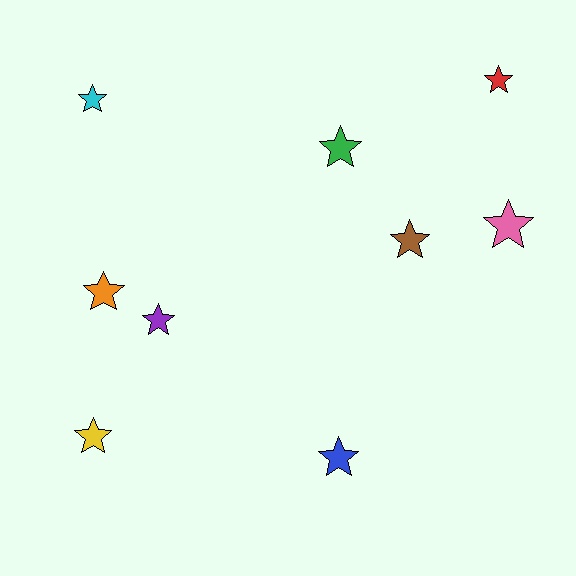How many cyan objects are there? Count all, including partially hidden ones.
There is 1 cyan object.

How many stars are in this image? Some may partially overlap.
There are 9 stars.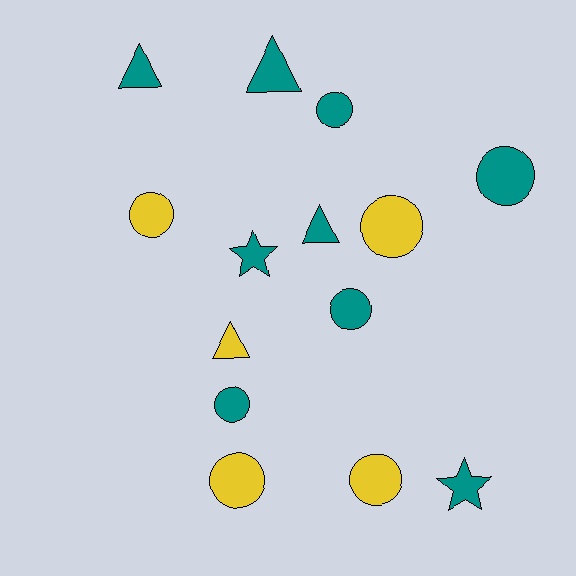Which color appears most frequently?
Teal, with 9 objects.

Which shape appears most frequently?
Circle, with 8 objects.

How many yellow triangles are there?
There is 1 yellow triangle.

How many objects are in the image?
There are 14 objects.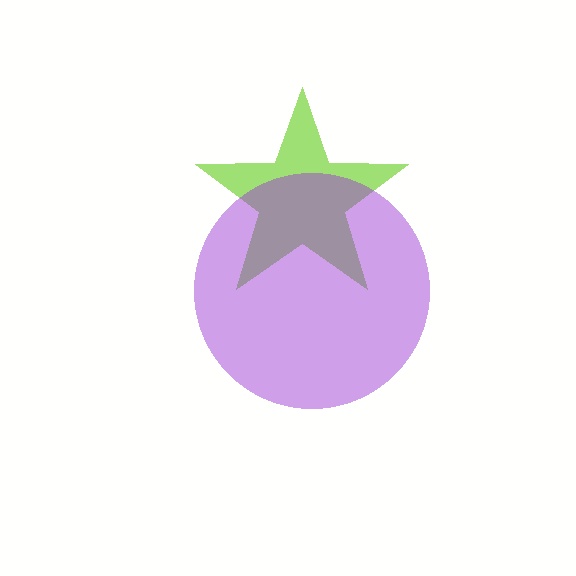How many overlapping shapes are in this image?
There are 2 overlapping shapes in the image.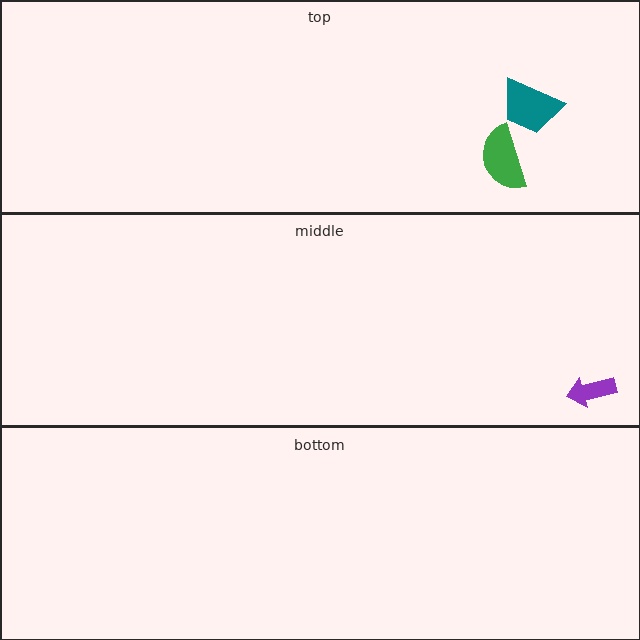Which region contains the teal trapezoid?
The top region.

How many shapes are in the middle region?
1.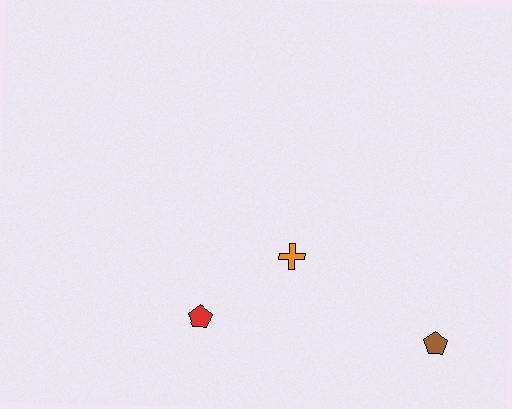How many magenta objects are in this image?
There are no magenta objects.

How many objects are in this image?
There are 3 objects.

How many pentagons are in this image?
There are 2 pentagons.